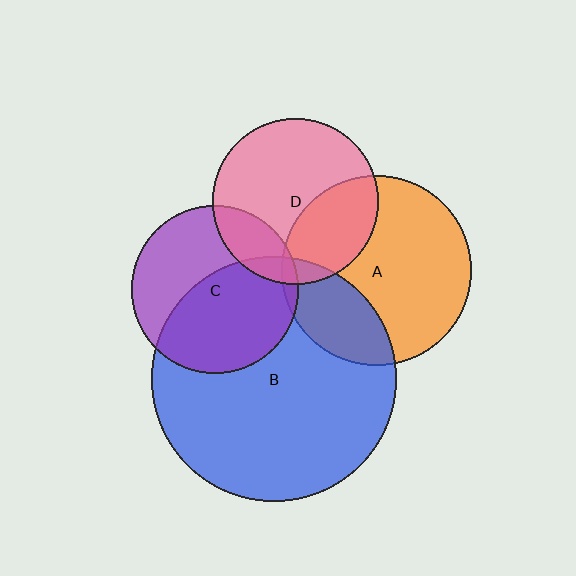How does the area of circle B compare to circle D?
Approximately 2.2 times.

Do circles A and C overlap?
Yes.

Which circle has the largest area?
Circle B (blue).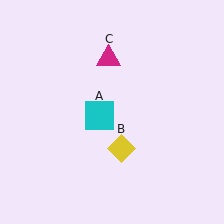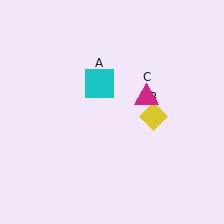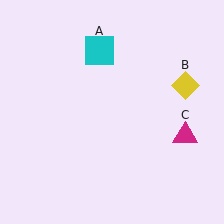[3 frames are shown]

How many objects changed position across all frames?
3 objects changed position: cyan square (object A), yellow diamond (object B), magenta triangle (object C).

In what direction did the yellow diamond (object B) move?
The yellow diamond (object B) moved up and to the right.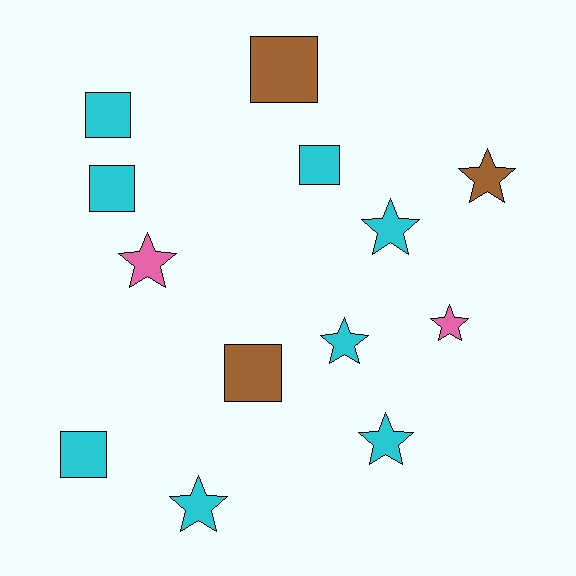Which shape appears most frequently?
Star, with 7 objects.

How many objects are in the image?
There are 13 objects.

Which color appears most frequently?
Cyan, with 8 objects.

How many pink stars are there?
There are 2 pink stars.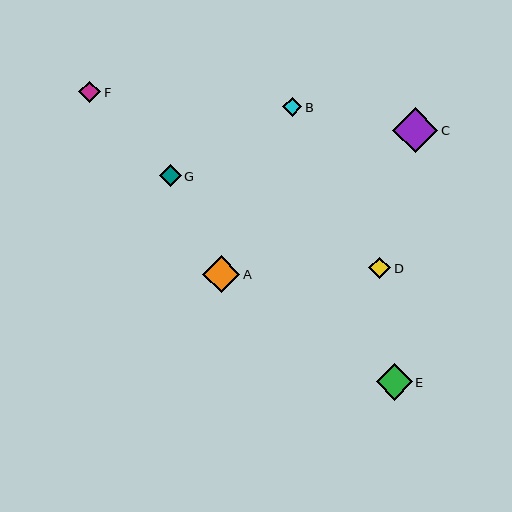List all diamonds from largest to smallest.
From largest to smallest: C, A, E, F, D, G, B.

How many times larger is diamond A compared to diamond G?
Diamond A is approximately 1.7 times the size of diamond G.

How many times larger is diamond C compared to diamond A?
Diamond C is approximately 1.2 times the size of diamond A.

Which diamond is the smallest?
Diamond B is the smallest with a size of approximately 19 pixels.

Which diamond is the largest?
Diamond C is the largest with a size of approximately 45 pixels.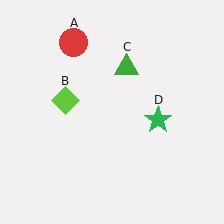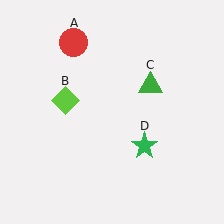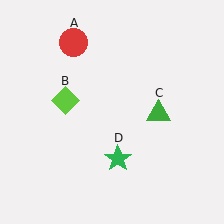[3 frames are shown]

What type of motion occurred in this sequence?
The green triangle (object C), green star (object D) rotated clockwise around the center of the scene.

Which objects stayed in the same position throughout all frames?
Red circle (object A) and lime diamond (object B) remained stationary.